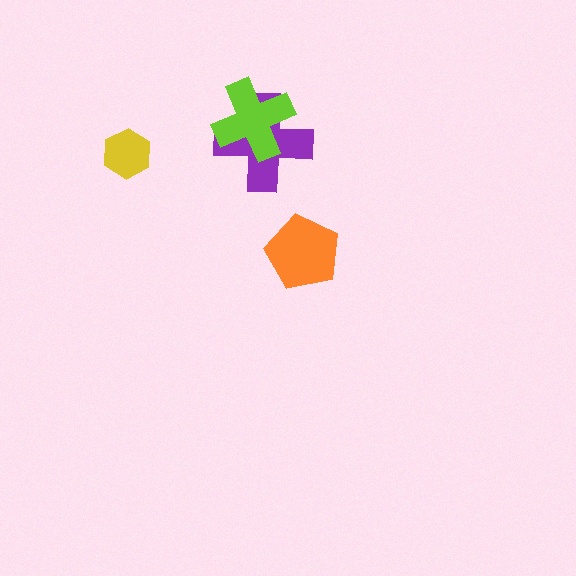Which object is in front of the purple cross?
The lime cross is in front of the purple cross.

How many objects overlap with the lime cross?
1 object overlaps with the lime cross.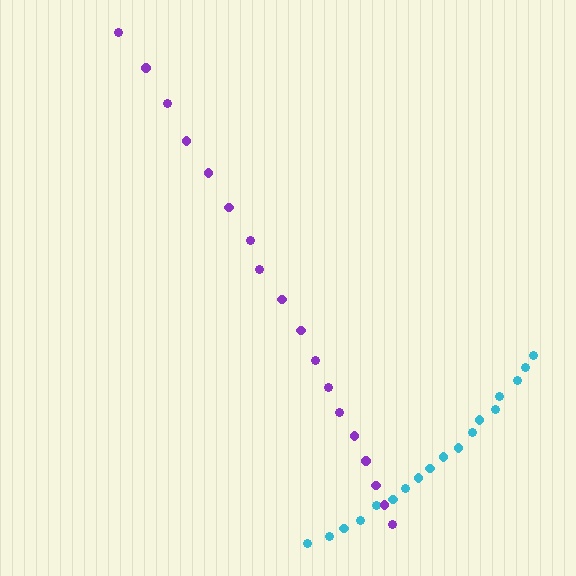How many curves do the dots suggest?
There are 2 distinct paths.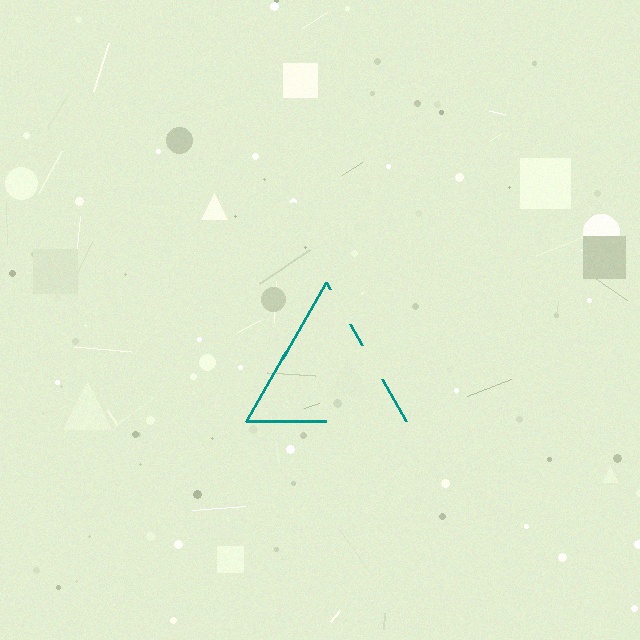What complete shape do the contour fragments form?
The contour fragments form a triangle.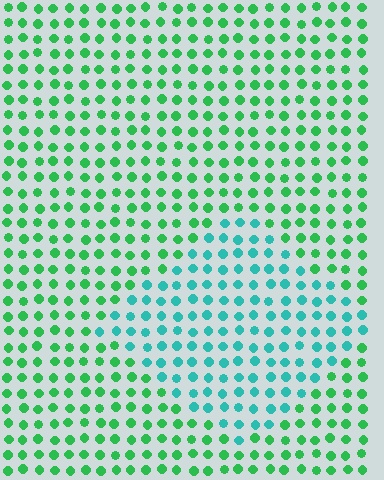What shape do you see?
I see a diamond.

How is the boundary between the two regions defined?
The boundary is defined purely by a slight shift in hue (about 40 degrees). Spacing, size, and orientation are identical on both sides.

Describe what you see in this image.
The image is filled with small green elements in a uniform arrangement. A diamond-shaped region is visible where the elements are tinted to a slightly different hue, forming a subtle color boundary.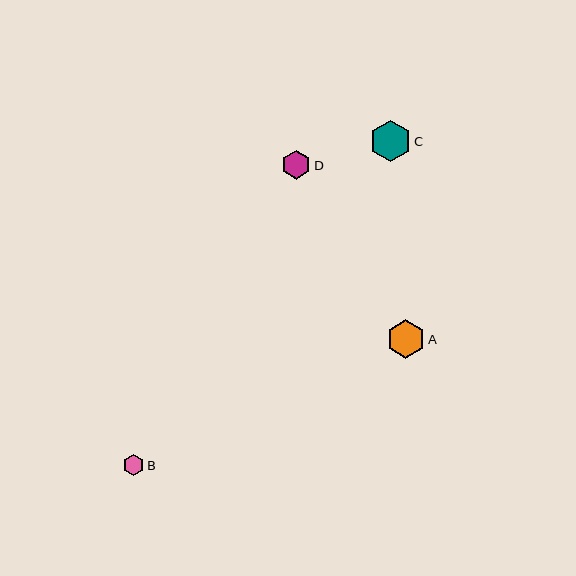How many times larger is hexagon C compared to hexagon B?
Hexagon C is approximately 1.9 times the size of hexagon B.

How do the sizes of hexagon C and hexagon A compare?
Hexagon C and hexagon A are approximately the same size.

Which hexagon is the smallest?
Hexagon B is the smallest with a size of approximately 21 pixels.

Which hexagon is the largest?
Hexagon C is the largest with a size of approximately 41 pixels.